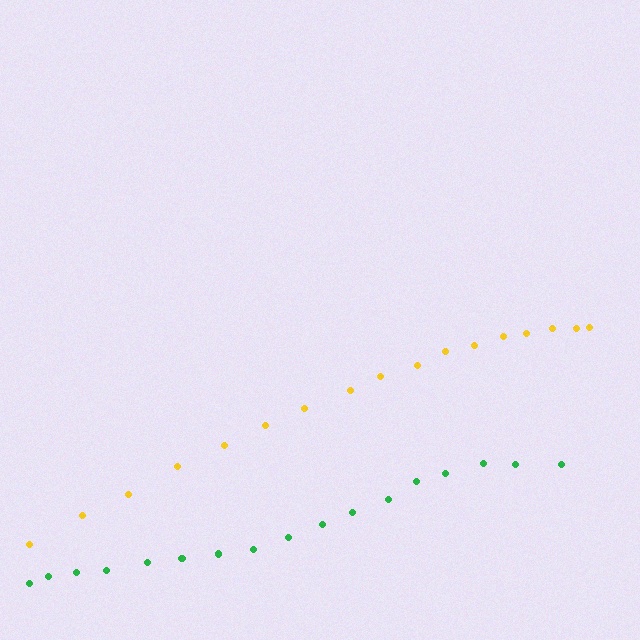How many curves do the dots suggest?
There are 2 distinct paths.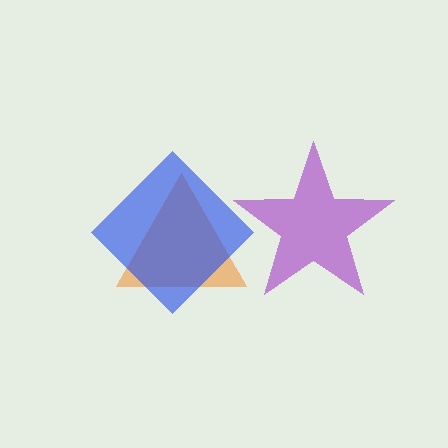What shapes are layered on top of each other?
The layered shapes are: an orange triangle, a purple star, a blue diamond.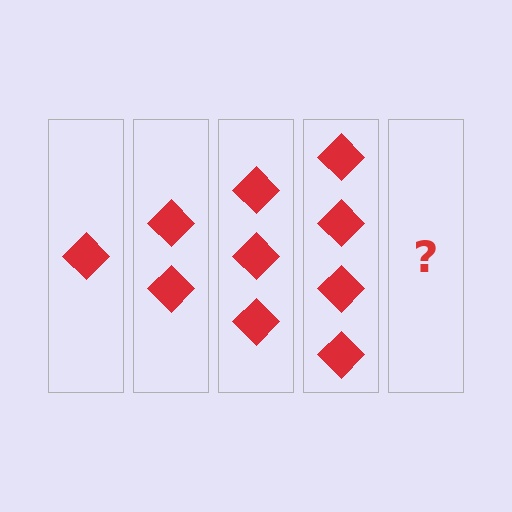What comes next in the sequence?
The next element should be 5 diamonds.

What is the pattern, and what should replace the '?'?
The pattern is that each step adds one more diamond. The '?' should be 5 diamonds.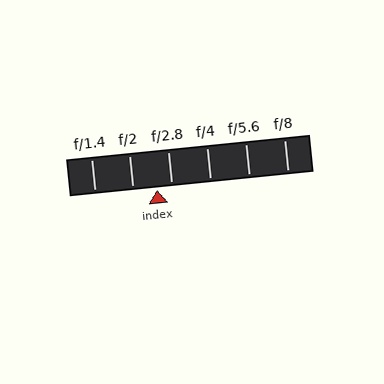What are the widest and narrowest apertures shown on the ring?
The widest aperture shown is f/1.4 and the narrowest is f/8.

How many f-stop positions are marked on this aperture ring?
There are 6 f-stop positions marked.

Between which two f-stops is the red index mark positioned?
The index mark is between f/2 and f/2.8.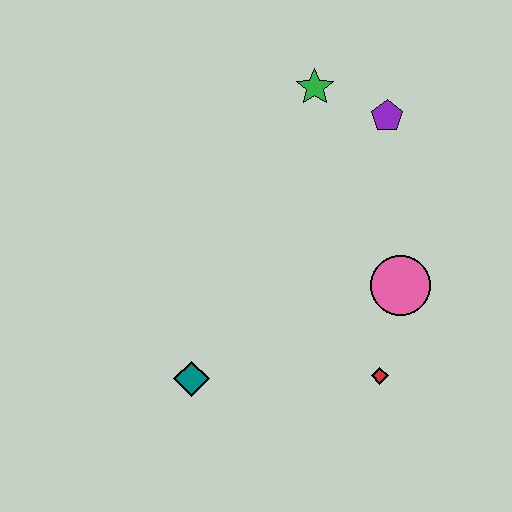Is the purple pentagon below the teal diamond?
No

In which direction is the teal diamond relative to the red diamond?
The teal diamond is to the left of the red diamond.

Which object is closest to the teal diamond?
The red diamond is closest to the teal diamond.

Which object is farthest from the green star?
The teal diamond is farthest from the green star.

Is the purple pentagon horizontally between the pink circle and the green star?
Yes